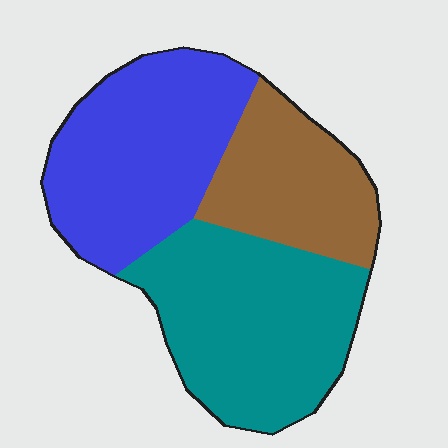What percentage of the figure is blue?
Blue takes up about three eighths (3/8) of the figure.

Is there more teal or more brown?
Teal.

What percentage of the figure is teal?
Teal takes up about two fifths (2/5) of the figure.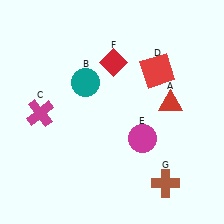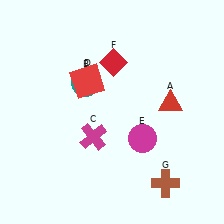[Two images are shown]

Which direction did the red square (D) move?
The red square (D) moved left.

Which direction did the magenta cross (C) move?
The magenta cross (C) moved right.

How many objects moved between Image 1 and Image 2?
2 objects moved between the two images.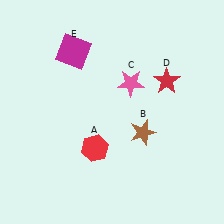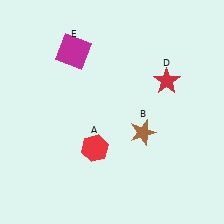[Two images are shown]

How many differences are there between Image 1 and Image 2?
There is 1 difference between the two images.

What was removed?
The pink star (C) was removed in Image 2.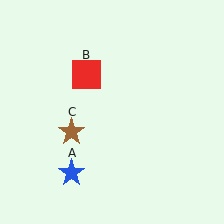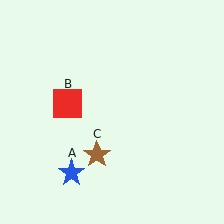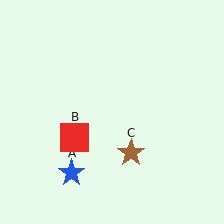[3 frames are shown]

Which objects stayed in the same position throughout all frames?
Blue star (object A) remained stationary.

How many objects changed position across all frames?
2 objects changed position: red square (object B), brown star (object C).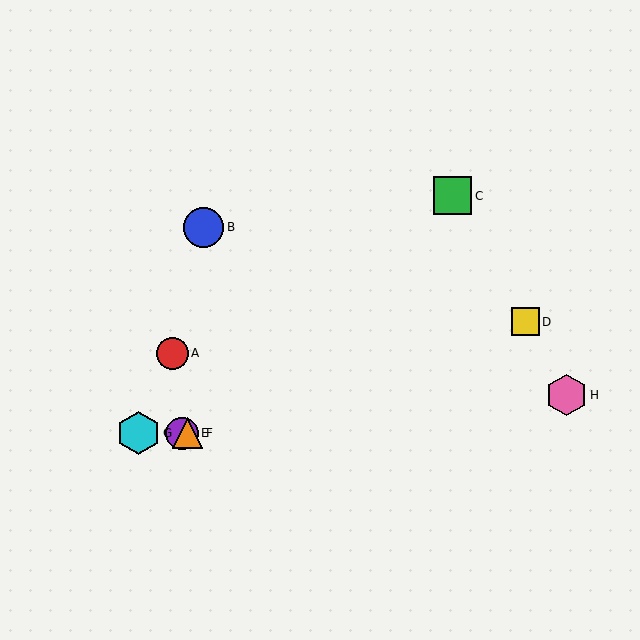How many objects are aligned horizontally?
3 objects (E, F, G) are aligned horizontally.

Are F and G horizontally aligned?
Yes, both are at y≈433.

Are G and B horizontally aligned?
No, G is at y≈433 and B is at y≈227.